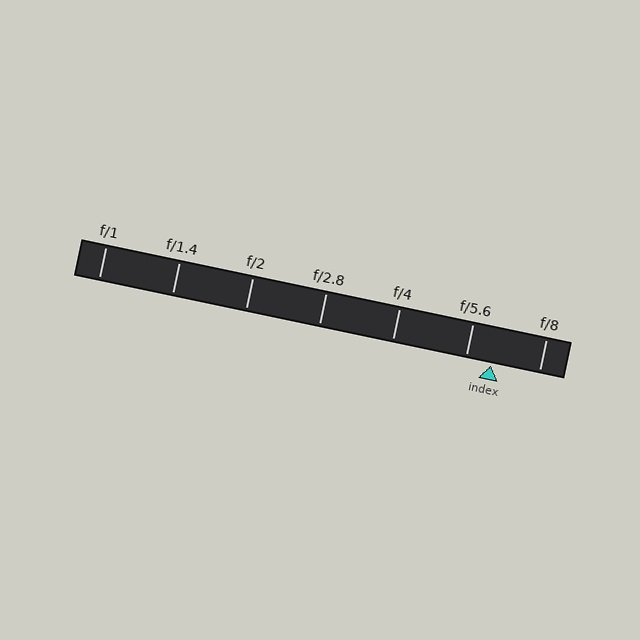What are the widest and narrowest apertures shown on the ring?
The widest aperture shown is f/1 and the narrowest is f/8.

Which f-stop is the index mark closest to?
The index mark is closest to f/5.6.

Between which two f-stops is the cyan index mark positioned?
The index mark is between f/5.6 and f/8.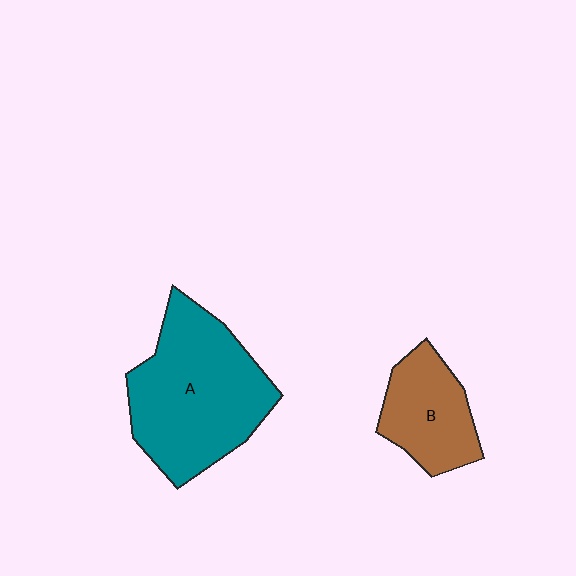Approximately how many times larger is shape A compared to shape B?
Approximately 2.0 times.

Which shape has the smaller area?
Shape B (brown).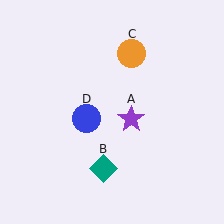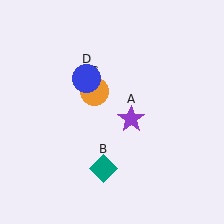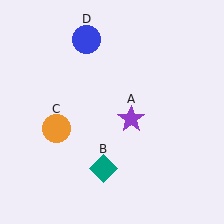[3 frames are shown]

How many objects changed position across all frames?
2 objects changed position: orange circle (object C), blue circle (object D).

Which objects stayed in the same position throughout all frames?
Purple star (object A) and teal diamond (object B) remained stationary.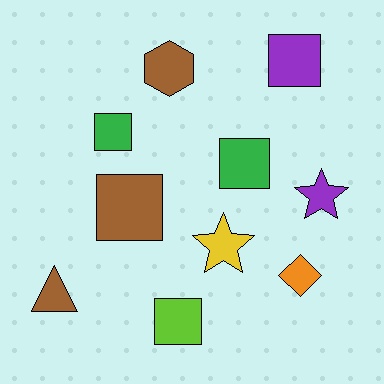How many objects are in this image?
There are 10 objects.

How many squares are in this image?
There are 5 squares.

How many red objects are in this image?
There are no red objects.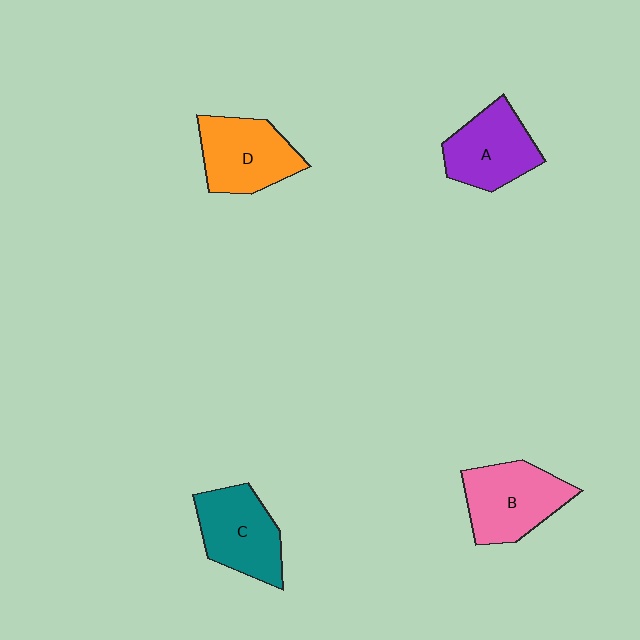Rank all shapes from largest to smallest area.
From largest to smallest: B (pink), D (orange), C (teal), A (purple).